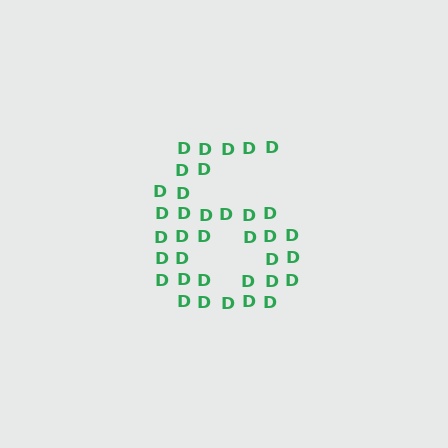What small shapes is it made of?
It is made of small letter D's.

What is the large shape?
The large shape is the digit 6.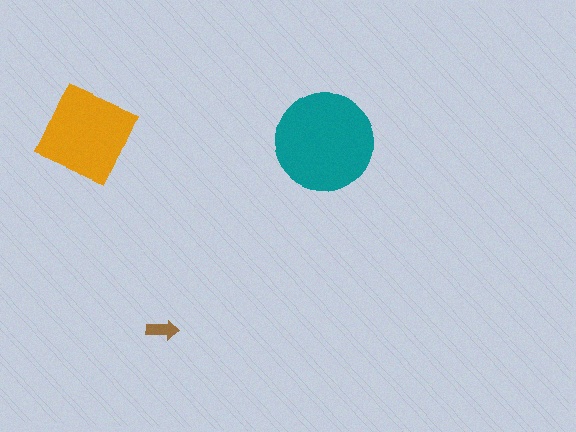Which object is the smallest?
The brown arrow.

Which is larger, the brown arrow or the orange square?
The orange square.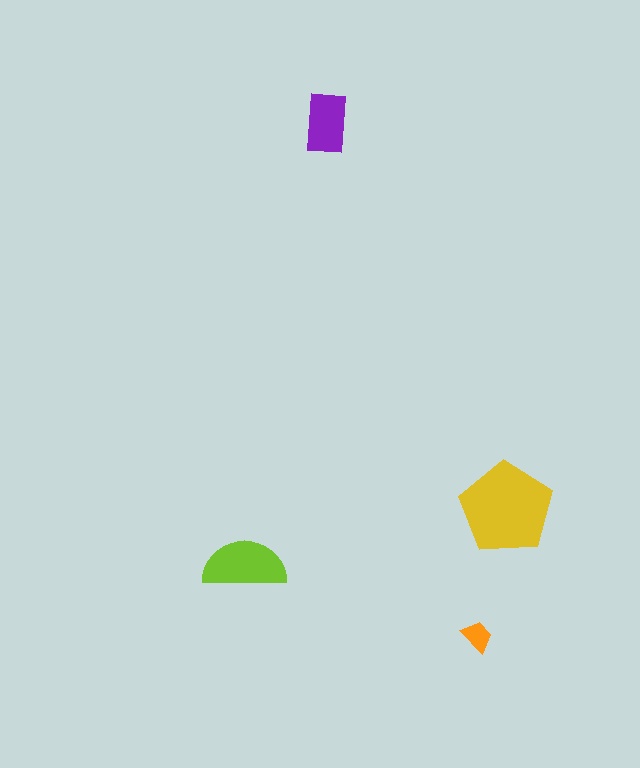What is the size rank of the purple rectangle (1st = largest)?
3rd.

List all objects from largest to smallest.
The yellow pentagon, the lime semicircle, the purple rectangle, the orange trapezoid.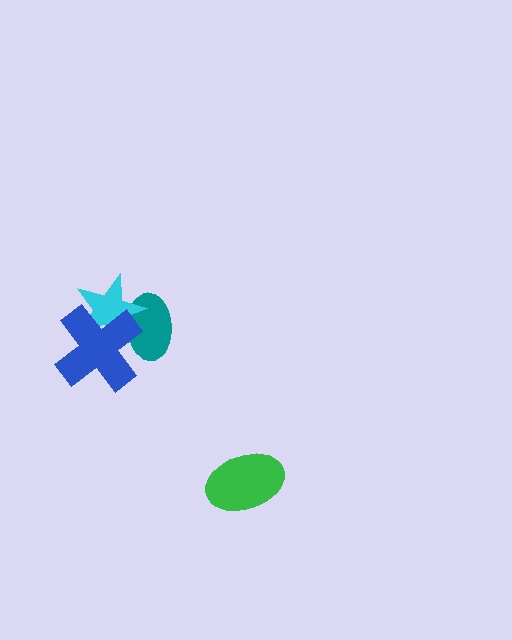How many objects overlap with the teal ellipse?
2 objects overlap with the teal ellipse.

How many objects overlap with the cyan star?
2 objects overlap with the cyan star.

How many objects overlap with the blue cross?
2 objects overlap with the blue cross.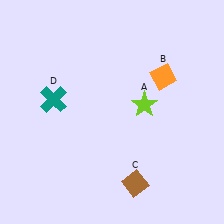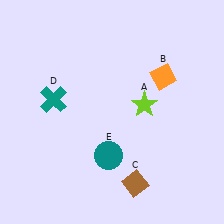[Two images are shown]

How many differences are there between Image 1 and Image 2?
There is 1 difference between the two images.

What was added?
A teal circle (E) was added in Image 2.